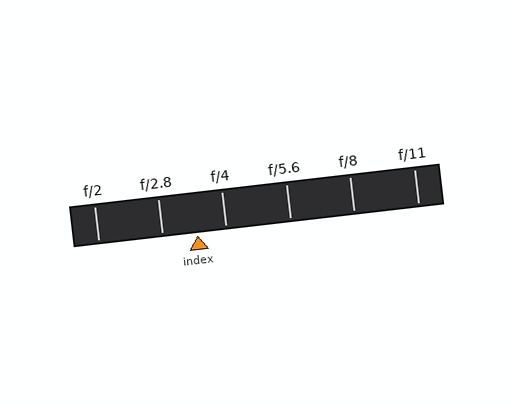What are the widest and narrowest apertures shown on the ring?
The widest aperture shown is f/2 and the narrowest is f/11.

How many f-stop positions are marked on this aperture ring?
There are 6 f-stop positions marked.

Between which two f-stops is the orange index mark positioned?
The index mark is between f/2.8 and f/4.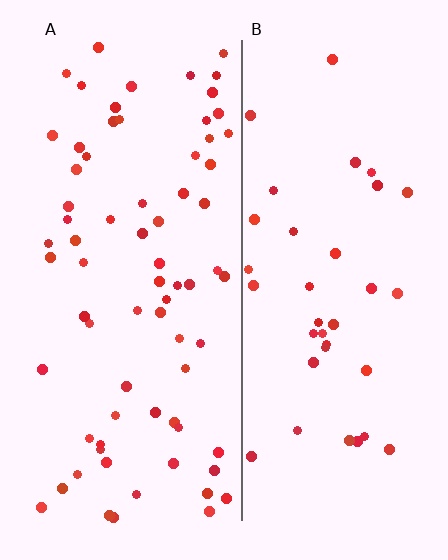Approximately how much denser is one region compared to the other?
Approximately 2.0× — region A over region B.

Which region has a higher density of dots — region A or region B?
A (the left).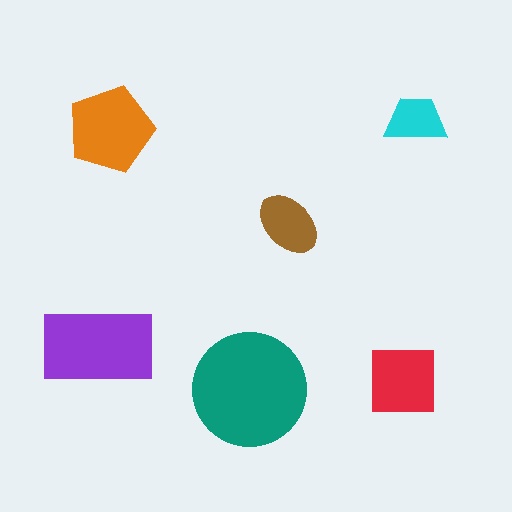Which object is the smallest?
The cyan trapezoid.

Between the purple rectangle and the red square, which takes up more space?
The purple rectangle.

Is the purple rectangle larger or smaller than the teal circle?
Smaller.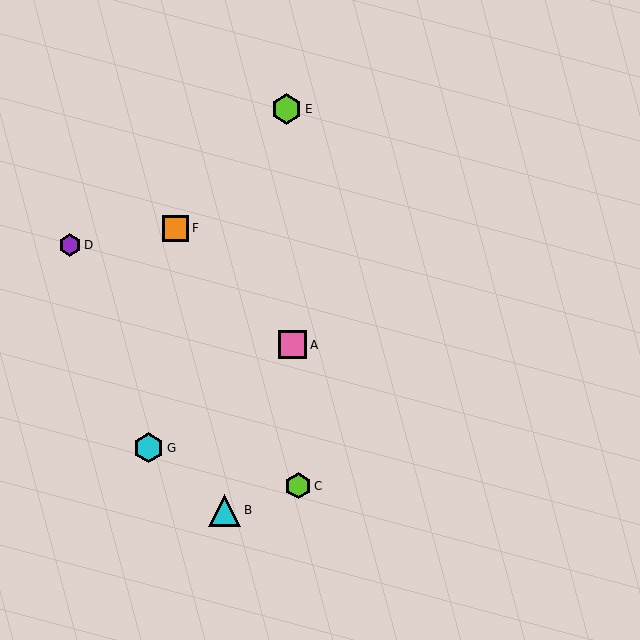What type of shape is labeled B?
Shape B is a cyan triangle.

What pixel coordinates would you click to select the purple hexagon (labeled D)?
Click at (70, 245) to select the purple hexagon D.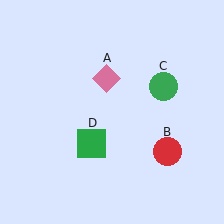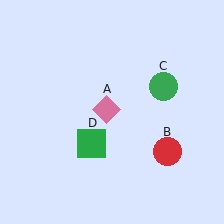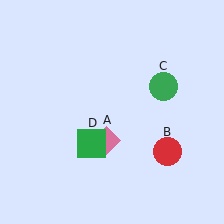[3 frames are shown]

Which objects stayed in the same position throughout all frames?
Red circle (object B) and green circle (object C) and green square (object D) remained stationary.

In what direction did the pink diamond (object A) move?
The pink diamond (object A) moved down.